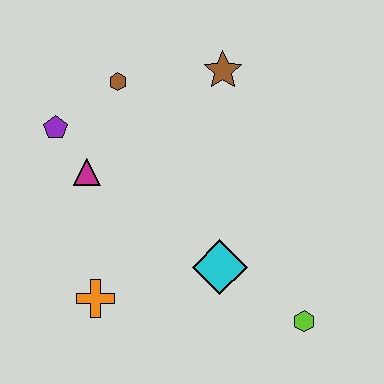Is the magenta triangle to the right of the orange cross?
No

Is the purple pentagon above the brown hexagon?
No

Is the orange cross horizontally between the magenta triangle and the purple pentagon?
No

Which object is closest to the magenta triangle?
The purple pentagon is closest to the magenta triangle.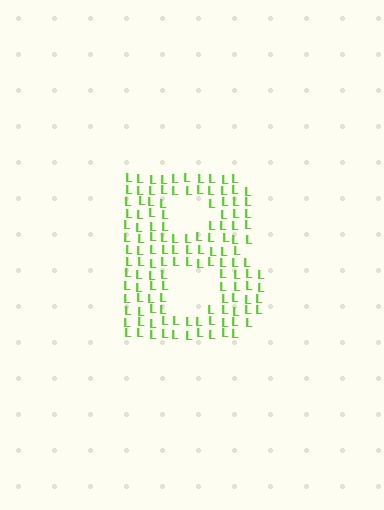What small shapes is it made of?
It is made of small letter L's.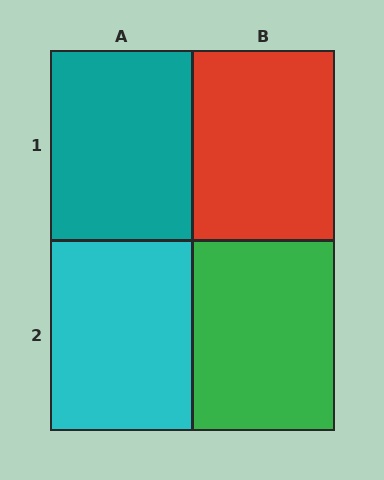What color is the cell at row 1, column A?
Teal.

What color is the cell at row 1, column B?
Red.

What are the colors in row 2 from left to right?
Cyan, green.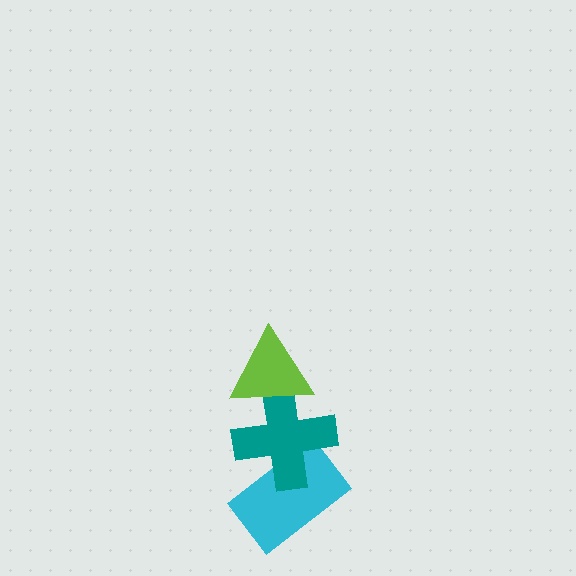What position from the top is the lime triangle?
The lime triangle is 1st from the top.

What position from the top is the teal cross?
The teal cross is 2nd from the top.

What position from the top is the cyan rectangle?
The cyan rectangle is 3rd from the top.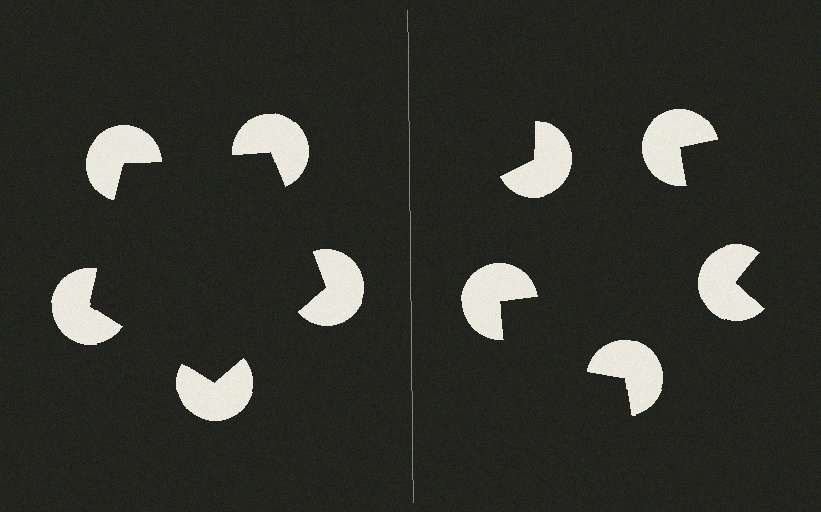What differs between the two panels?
The pac-man discs are positioned identically on both sides; only the wedge orientations differ. On the left they align to a pentagon; on the right they are misaligned.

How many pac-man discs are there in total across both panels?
10 — 5 on each side.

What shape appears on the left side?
An illusory pentagon.